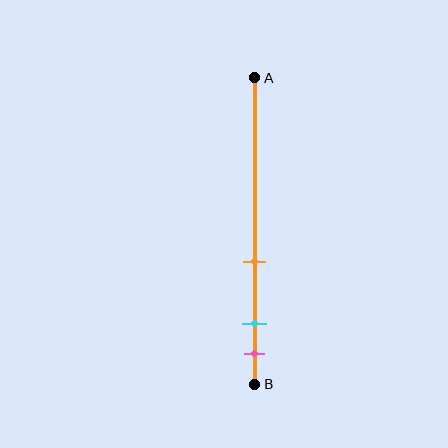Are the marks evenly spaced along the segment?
No, the marks are not evenly spaced.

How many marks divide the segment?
There are 3 marks dividing the segment.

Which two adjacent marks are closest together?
The cyan and pink marks are the closest adjacent pair.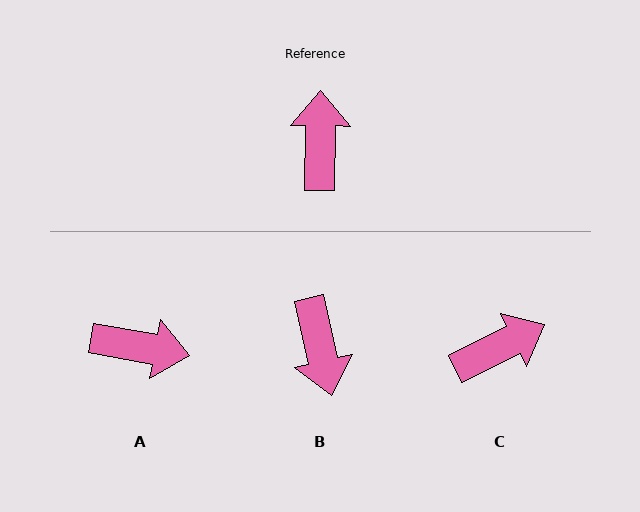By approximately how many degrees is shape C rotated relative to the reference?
Approximately 63 degrees clockwise.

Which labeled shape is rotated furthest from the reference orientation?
B, about 166 degrees away.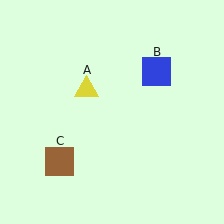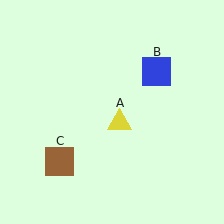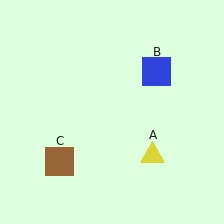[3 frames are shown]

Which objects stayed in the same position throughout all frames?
Blue square (object B) and brown square (object C) remained stationary.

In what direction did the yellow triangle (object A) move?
The yellow triangle (object A) moved down and to the right.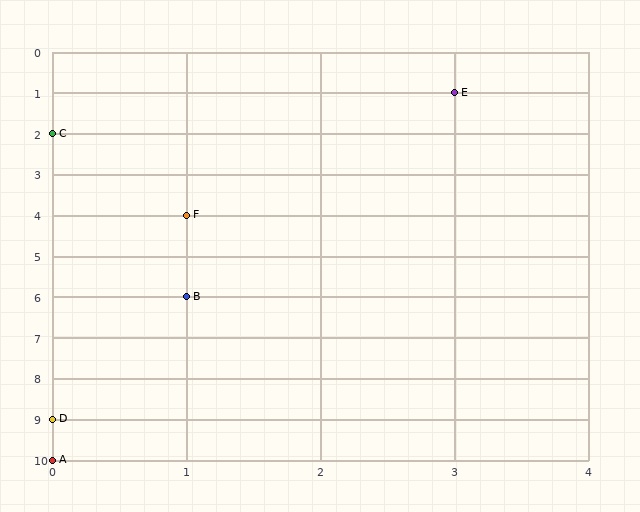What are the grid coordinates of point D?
Point D is at grid coordinates (0, 9).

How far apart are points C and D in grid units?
Points C and D are 7 rows apart.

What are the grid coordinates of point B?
Point B is at grid coordinates (1, 6).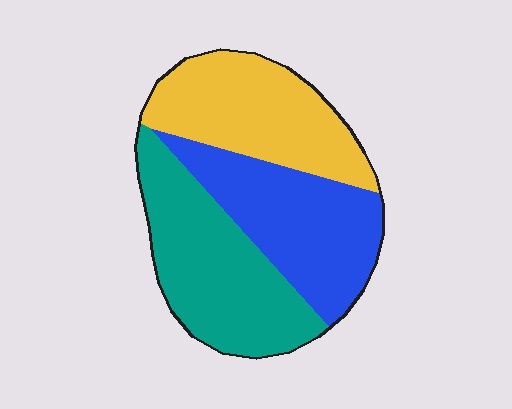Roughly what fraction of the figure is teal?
Teal covers roughly 35% of the figure.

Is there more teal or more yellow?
Teal.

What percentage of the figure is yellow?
Yellow covers roughly 30% of the figure.